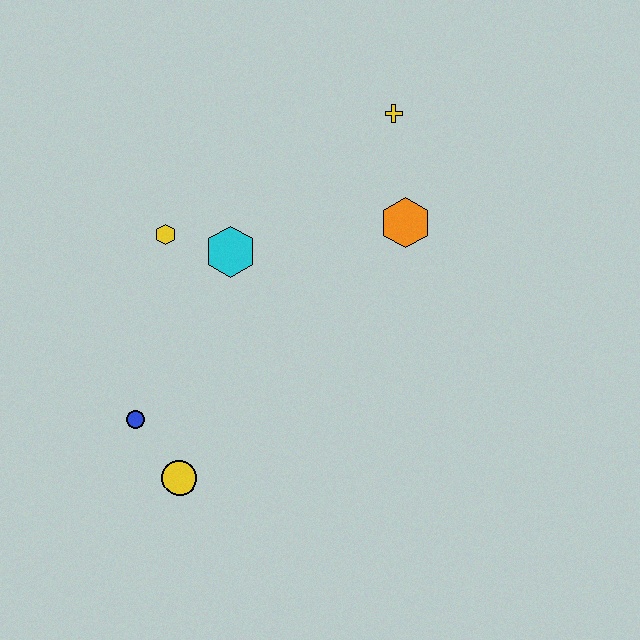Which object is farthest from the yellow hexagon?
The yellow cross is farthest from the yellow hexagon.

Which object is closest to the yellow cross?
The orange hexagon is closest to the yellow cross.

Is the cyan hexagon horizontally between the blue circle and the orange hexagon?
Yes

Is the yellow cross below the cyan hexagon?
No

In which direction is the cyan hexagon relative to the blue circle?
The cyan hexagon is above the blue circle.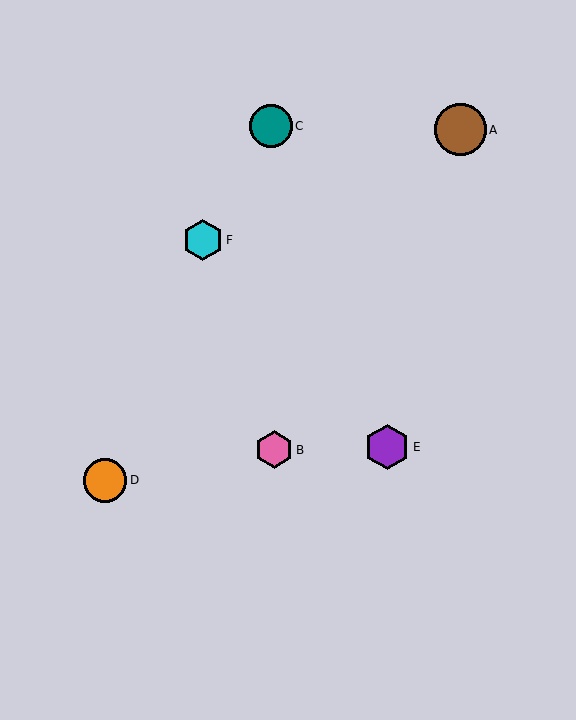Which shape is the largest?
The brown circle (labeled A) is the largest.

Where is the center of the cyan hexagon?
The center of the cyan hexagon is at (203, 240).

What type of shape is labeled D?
Shape D is an orange circle.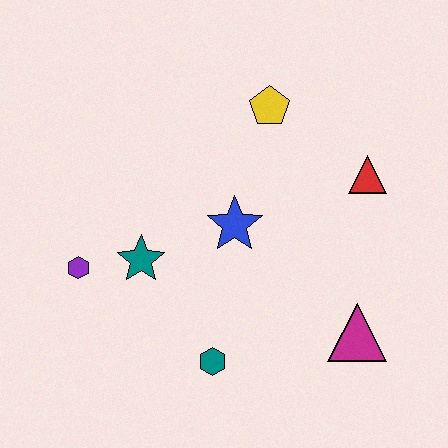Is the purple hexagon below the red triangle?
Yes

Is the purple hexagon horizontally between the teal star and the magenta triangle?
No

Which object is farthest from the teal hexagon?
The yellow pentagon is farthest from the teal hexagon.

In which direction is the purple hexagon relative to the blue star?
The purple hexagon is to the left of the blue star.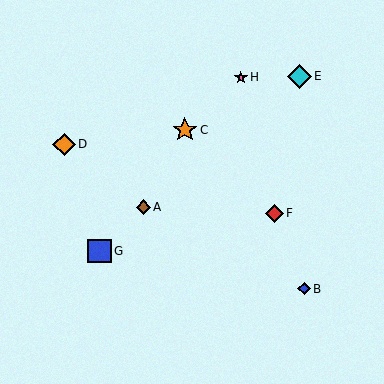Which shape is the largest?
The orange star (labeled C) is the largest.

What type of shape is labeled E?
Shape E is a cyan diamond.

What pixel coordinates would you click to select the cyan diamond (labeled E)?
Click at (299, 76) to select the cyan diamond E.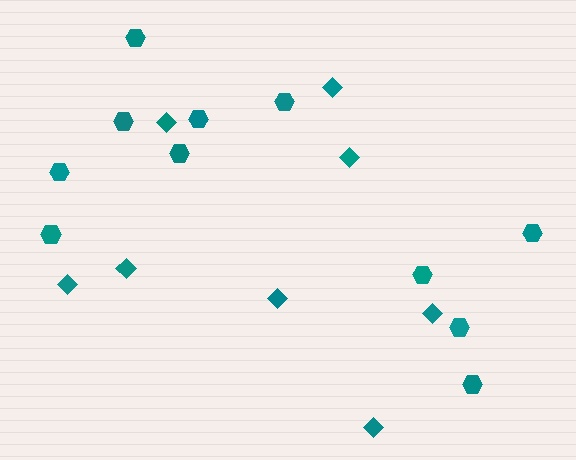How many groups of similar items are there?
There are 2 groups: one group of diamonds (8) and one group of hexagons (11).